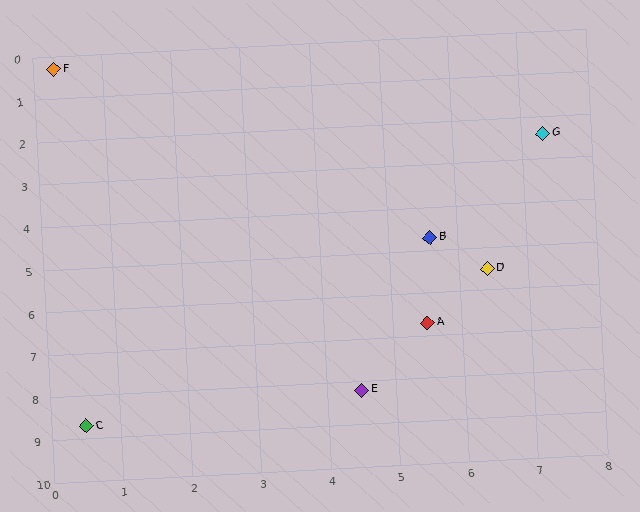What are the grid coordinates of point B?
Point B is at approximately (5.6, 4.7).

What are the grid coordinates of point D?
Point D is at approximately (6.4, 5.5).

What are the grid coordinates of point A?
Point A is at approximately (5.5, 6.7).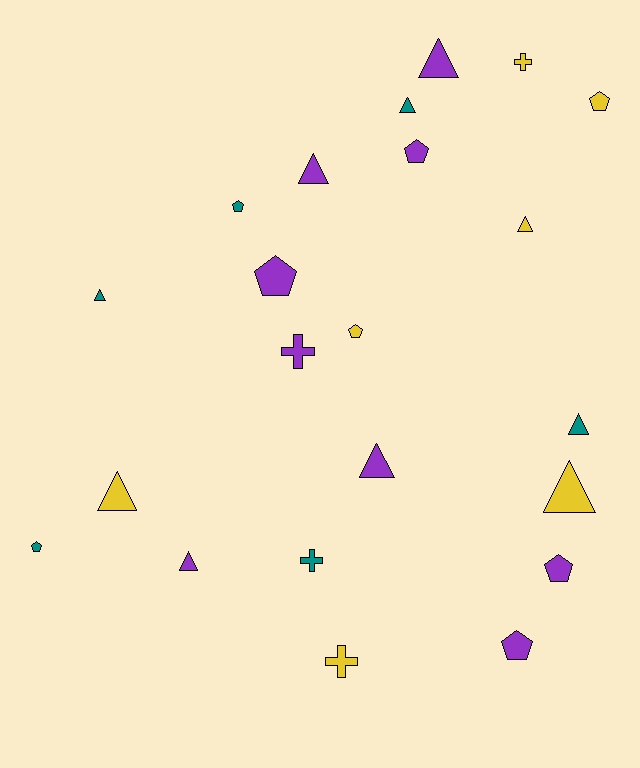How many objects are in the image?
There are 22 objects.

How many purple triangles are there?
There are 4 purple triangles.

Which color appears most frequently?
Purple, with 9 objects.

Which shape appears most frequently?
Triangle, with 10 objects.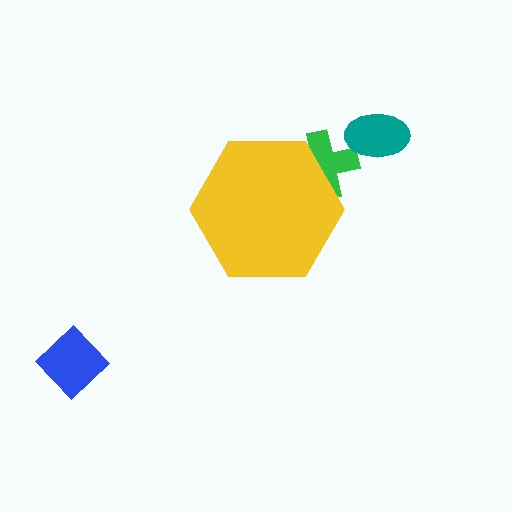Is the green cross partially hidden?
Yes, the green cross is partially hidden behind the yellow hexagon.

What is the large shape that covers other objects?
A yellow hexagon.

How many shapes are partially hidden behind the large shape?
1 shape is partially hidden.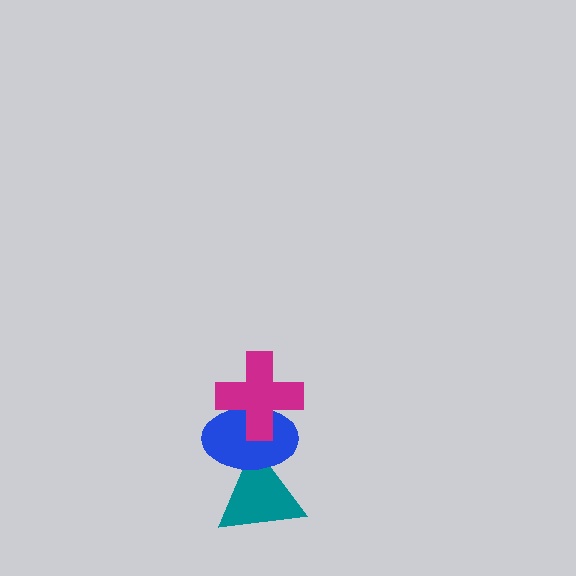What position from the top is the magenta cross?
The magenta cross is 1st from the top.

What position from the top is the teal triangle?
The teal triangle is 3rd from the top.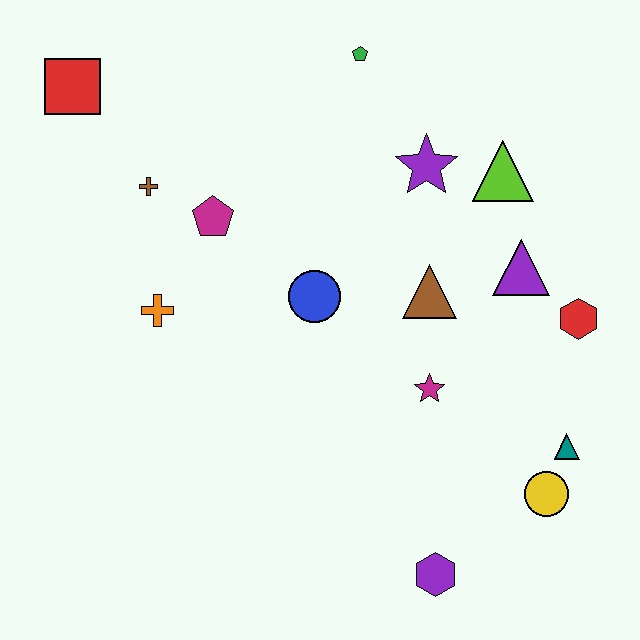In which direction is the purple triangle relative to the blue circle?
The purple triangle is to the right of the blue circle.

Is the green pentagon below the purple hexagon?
No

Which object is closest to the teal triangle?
The yellow circle is closest to the teal triangle.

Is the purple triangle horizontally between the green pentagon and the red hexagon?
Yes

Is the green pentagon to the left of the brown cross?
No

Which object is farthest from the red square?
The yellow circle is farthest from the red square.